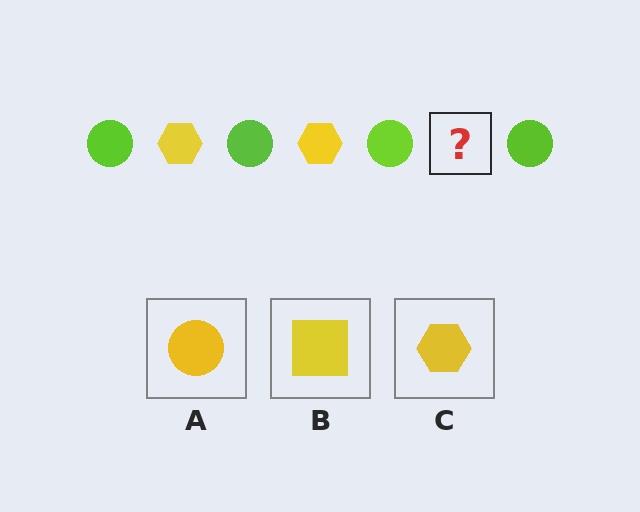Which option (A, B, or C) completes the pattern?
C.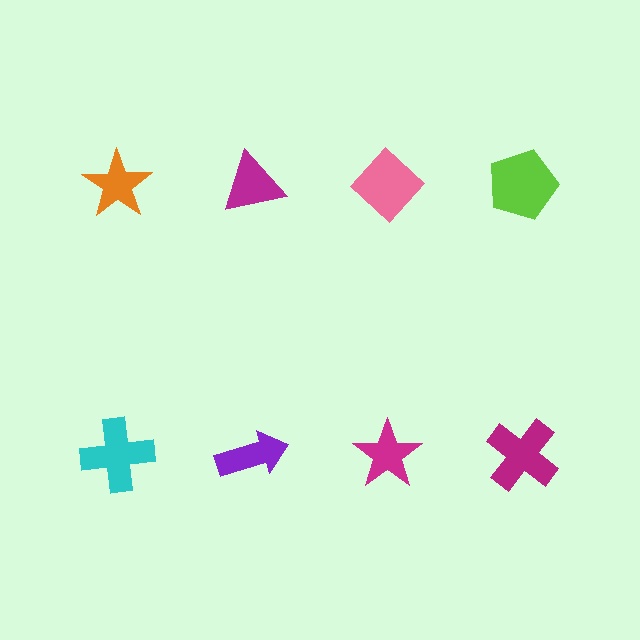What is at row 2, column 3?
A magenta star.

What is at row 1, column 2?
A magenta triangle.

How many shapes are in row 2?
4 shapes.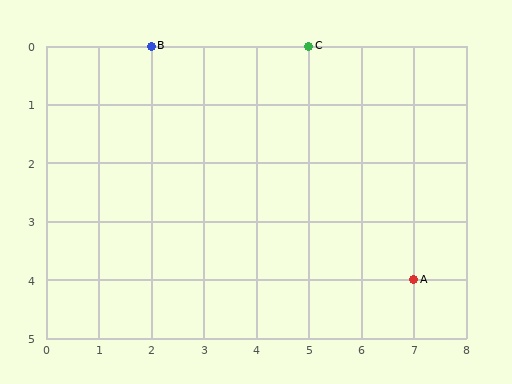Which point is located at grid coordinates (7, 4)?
Point A is at (7, 4).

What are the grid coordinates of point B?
Point B is at grid coordinates (2, 0).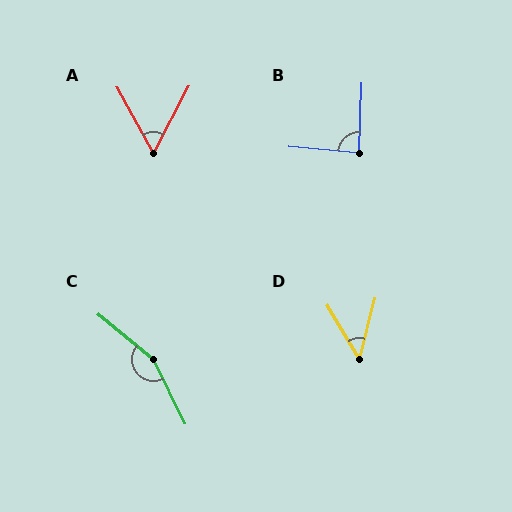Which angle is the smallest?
D, at approximately 45 degrees.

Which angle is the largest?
C, at approximately 155 degrees.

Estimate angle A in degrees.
Approximately 57 degrees.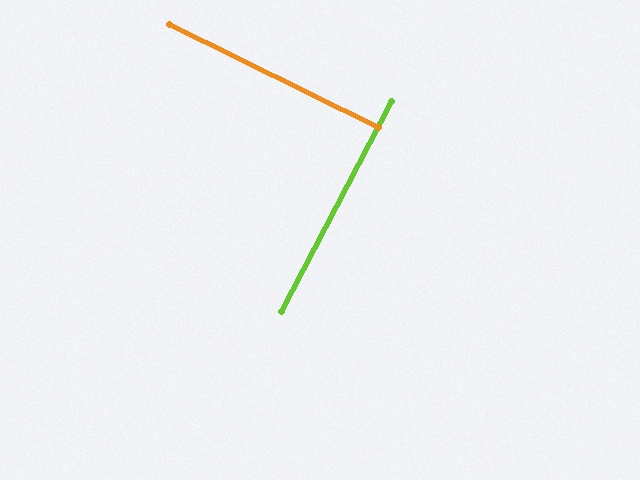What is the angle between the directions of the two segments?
Approximately 89 degrees.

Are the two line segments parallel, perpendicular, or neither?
Perpendicular — they meet at approximately 89°.